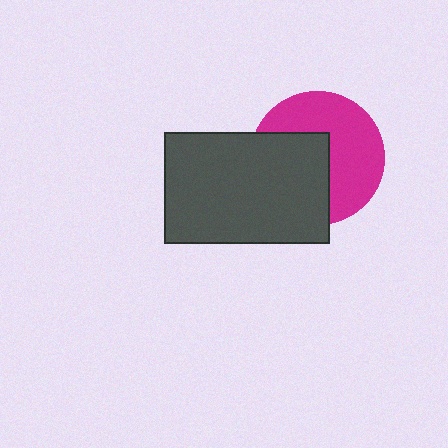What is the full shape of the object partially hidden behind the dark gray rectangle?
The partially hidden object is a magenta circle.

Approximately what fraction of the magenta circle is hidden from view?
Roughly 45% of the magenta circle is hidden behind the dark gray rectangle.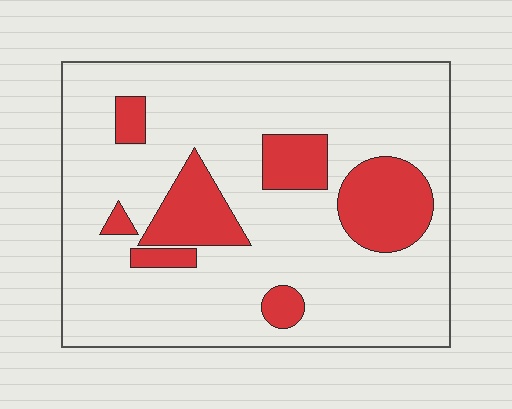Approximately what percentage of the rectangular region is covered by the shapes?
Approximately 20%.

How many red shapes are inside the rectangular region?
7.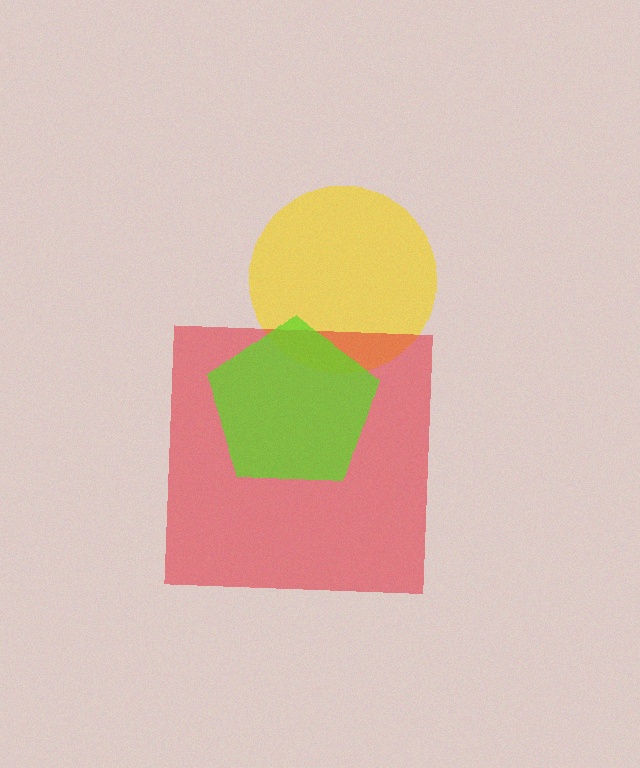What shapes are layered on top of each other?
The layered shapes are: a yellow circle, a red square, a lime pentagon.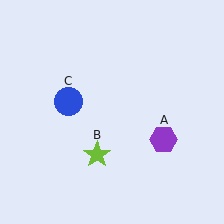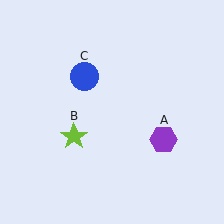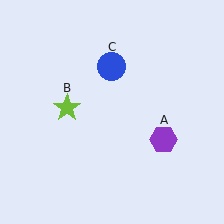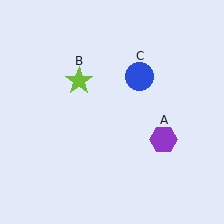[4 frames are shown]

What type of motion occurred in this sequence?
The lime star (object B), blue circle (object C) rotated clockwise around the center of the scene.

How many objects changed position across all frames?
2 objects changed position: lime star (object B), blue circle (object C).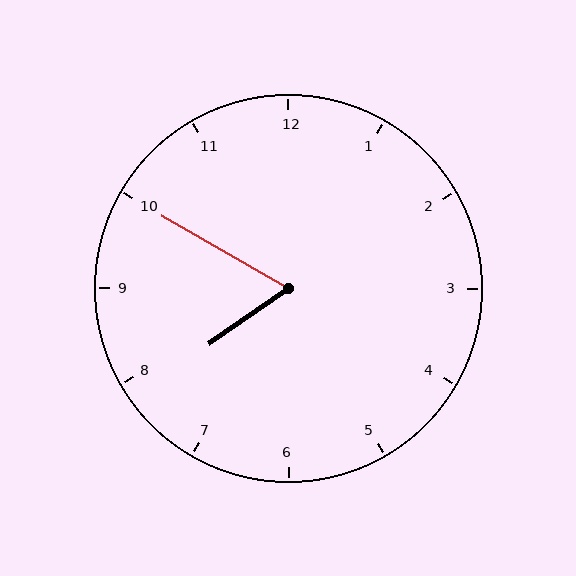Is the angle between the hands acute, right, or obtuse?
It is acute.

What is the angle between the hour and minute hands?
Approximately 65 degrees.